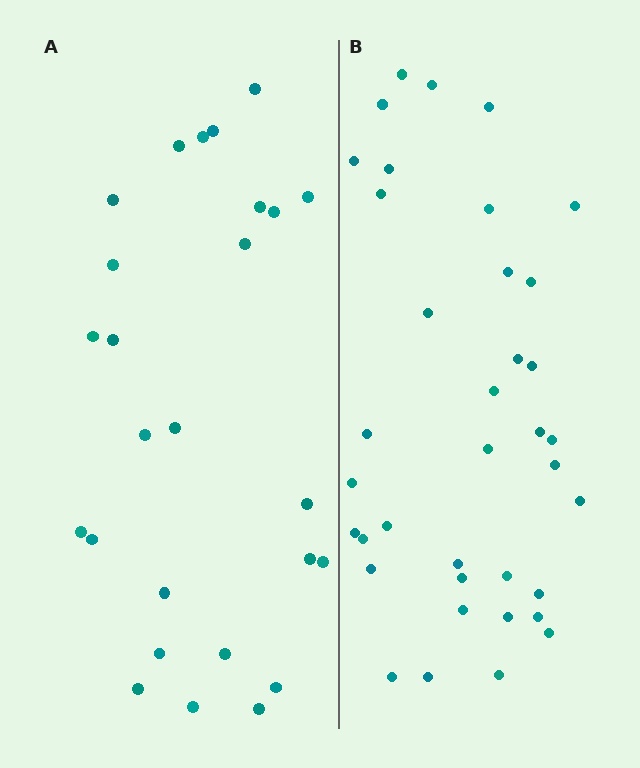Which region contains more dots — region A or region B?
Region B (the right region) has more dots.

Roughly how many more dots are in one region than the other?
Region B has roughly 12 or so more dots than region A.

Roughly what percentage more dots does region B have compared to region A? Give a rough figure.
About 40% more.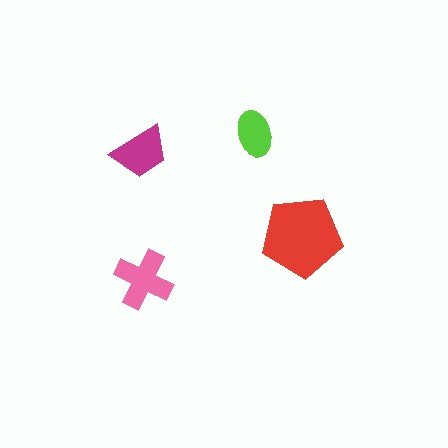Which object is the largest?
The red pentagon.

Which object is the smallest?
The lime ellipse.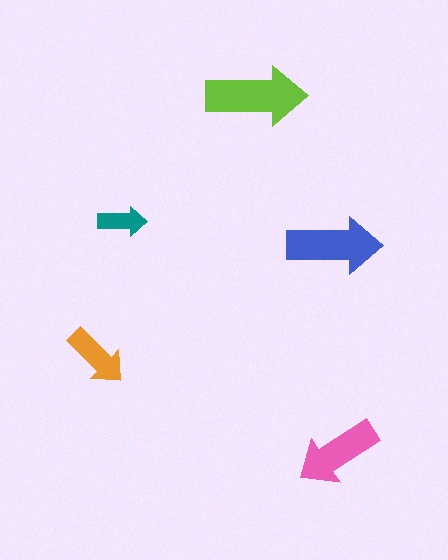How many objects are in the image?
There are 5 objects in the image.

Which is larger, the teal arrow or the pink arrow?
The pink one.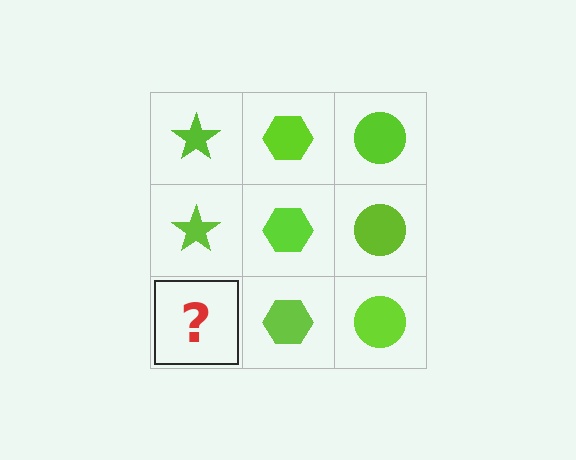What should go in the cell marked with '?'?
The missing cell should contain a lime star.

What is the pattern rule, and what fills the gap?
The rule is that each column has a consistent shape. The gap should be filled with a lime star.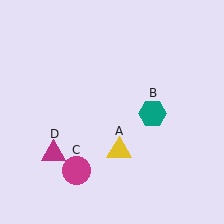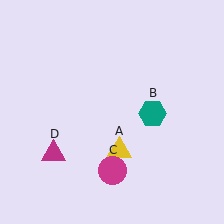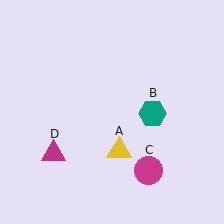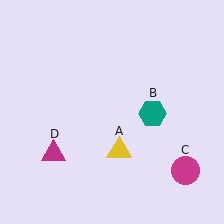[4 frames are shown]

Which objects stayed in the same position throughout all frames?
Yellow triangle (object A) and teal hexagon (object B) and magenta triangle (object D) remained stationary.